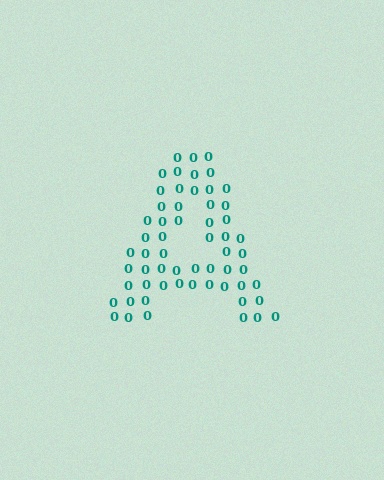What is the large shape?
The large shape is the letter A.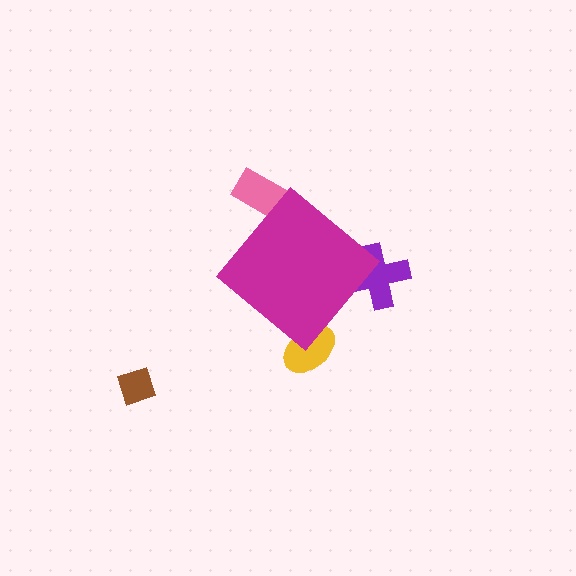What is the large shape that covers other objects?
A magenta diamond.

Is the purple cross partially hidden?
Yes, the purple cross is partially hidden behind the magenta diamond.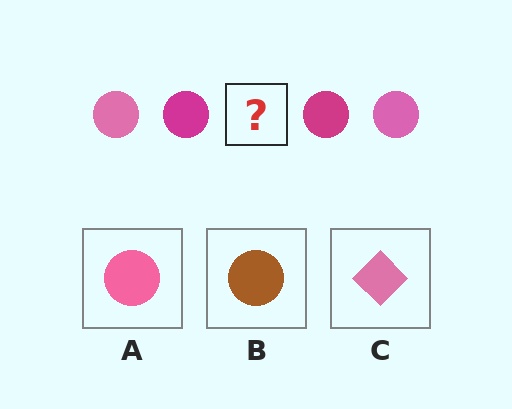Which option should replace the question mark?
Option A.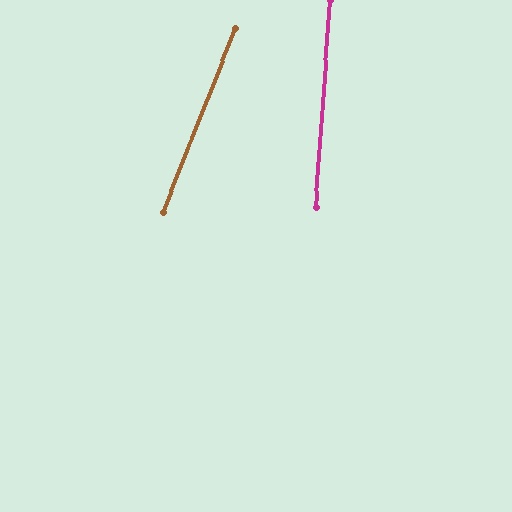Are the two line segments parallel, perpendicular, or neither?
Neither parallel nor perpendicular — they differ by about 18°.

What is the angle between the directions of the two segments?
Approximately 18 degrees.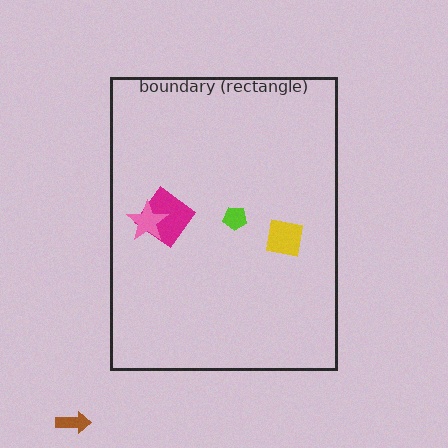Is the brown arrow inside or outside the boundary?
Outside.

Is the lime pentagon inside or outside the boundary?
Inside.